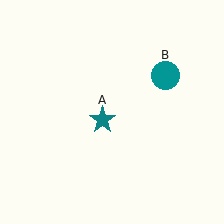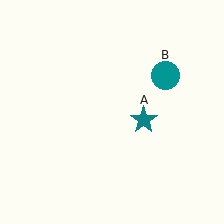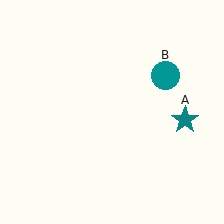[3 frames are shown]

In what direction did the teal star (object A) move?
The teal star (object A) moved right.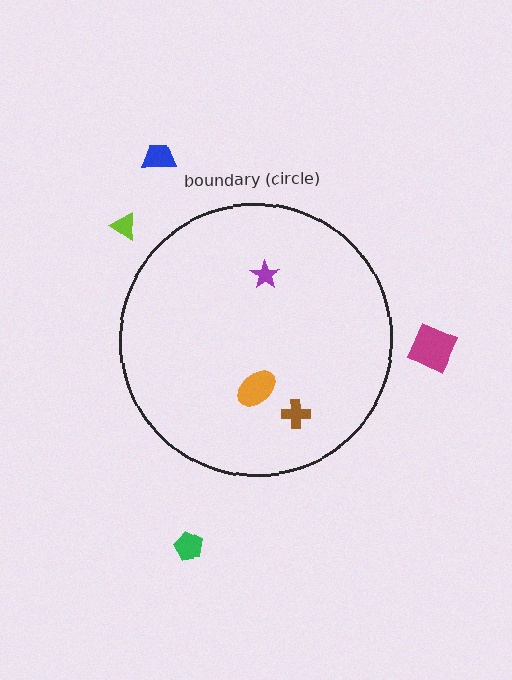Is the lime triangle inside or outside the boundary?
Outside.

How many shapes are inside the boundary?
3 inside, 4 outside.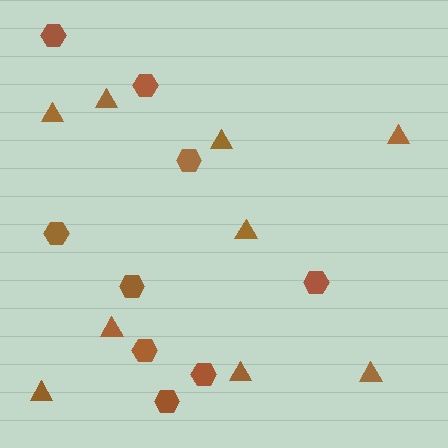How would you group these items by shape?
There are 2 groups: one group of hexagons (9) and one group of triangles (9).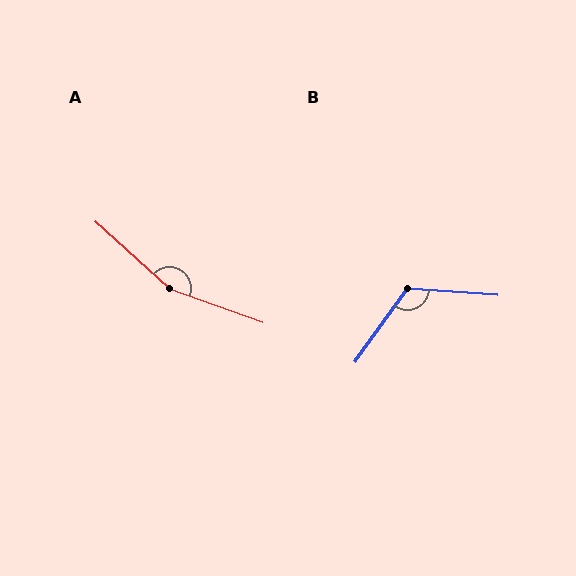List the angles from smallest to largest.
B (121°), A (158°).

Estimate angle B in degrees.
Approximately 121 degrees.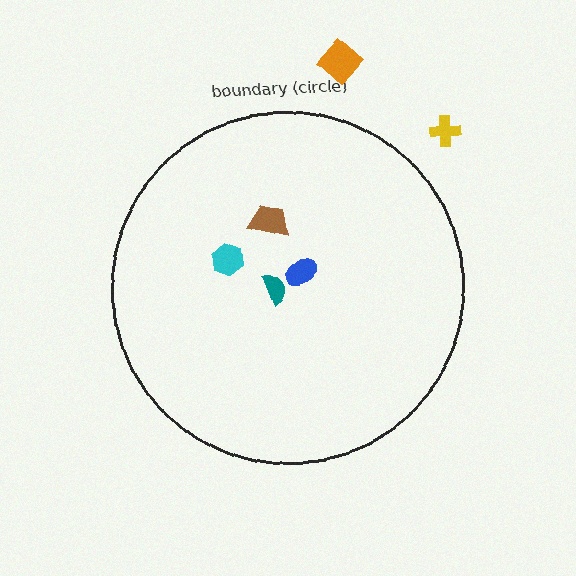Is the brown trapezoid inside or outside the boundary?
Inside.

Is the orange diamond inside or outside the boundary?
Outside.